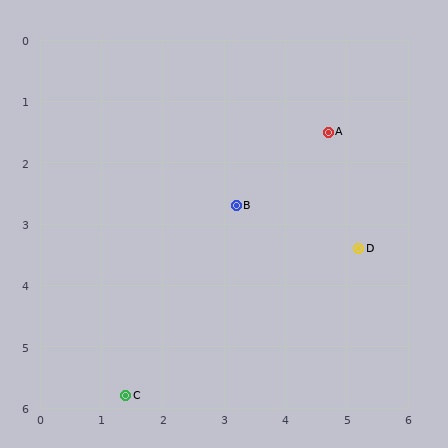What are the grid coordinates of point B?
Point B is at approximately (3.2, 2.7).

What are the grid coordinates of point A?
Point A is at approximately (4.7, 1.5).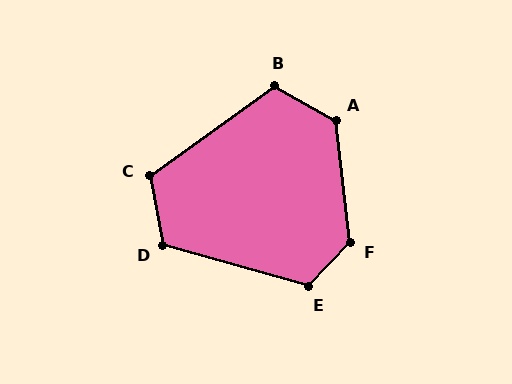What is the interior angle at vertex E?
Approximately 119 degrees (obtuse).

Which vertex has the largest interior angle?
F, at approximately 129 degrees.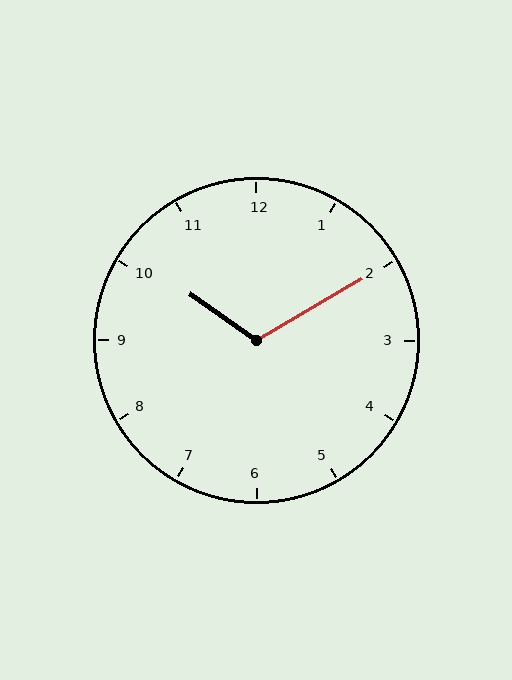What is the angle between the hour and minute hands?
Approximately 115 degrees.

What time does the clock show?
10:10.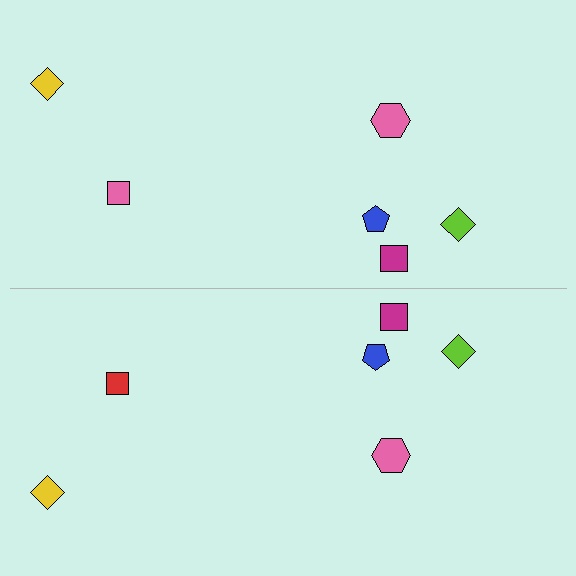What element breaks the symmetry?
The red square on the bottom side breaks the symmetry — its mirror counterpart is pink.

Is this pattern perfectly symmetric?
No, the pattern is not perfectly symmetric. The red square on the bottom side breaks the symmetry — its mirror counterpart is pink.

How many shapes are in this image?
There are 12 shapes in this image.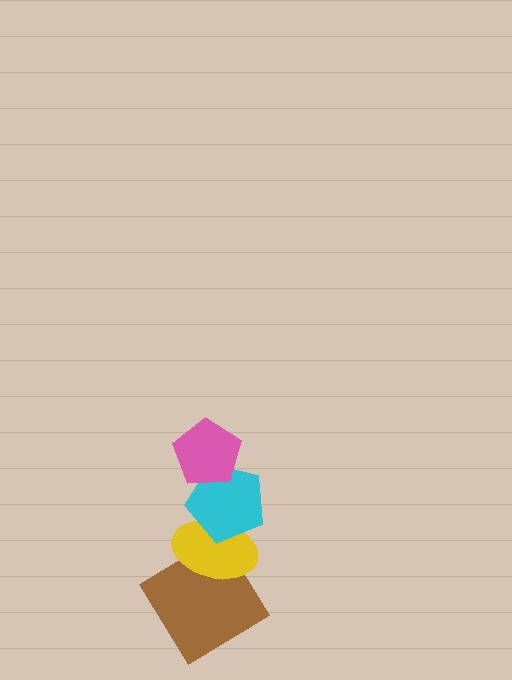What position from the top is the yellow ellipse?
The yellow ellipse is 3rd from the top.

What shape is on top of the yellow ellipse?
The cyan pentagon is on top of the yellow ellipse.